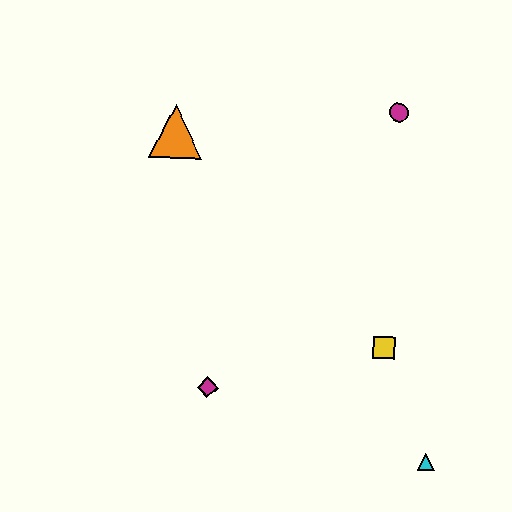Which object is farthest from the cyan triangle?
The orange triangle is farthest from the cyan triangle.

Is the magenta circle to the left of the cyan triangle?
Yes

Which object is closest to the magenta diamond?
The yellow square is closest to the magenta diamond.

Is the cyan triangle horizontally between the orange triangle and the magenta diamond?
No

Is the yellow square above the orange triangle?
No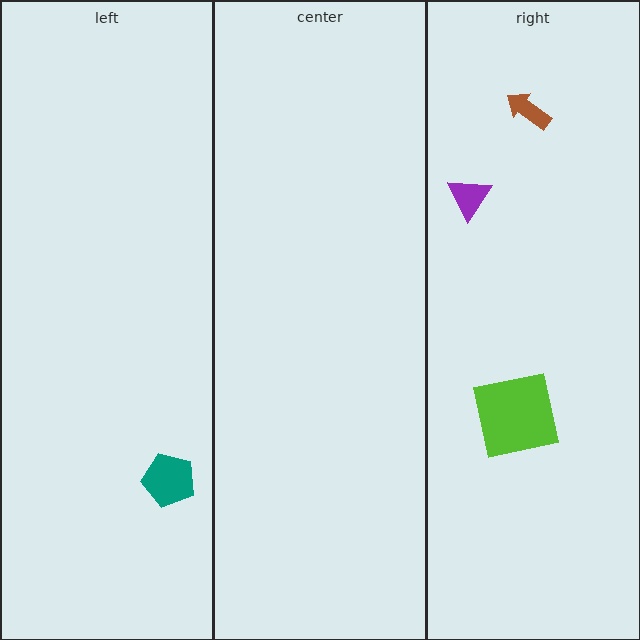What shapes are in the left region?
The teal pentagon.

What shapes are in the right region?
The lime square, the brown arrow, the purple triangle.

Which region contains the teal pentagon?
The left region.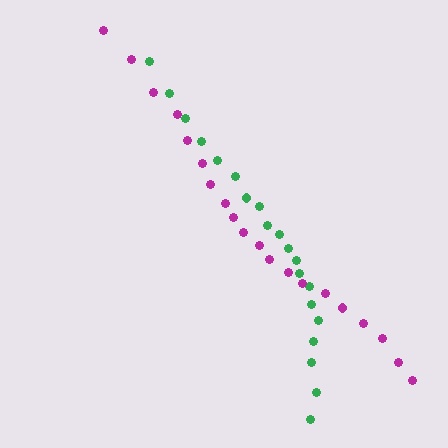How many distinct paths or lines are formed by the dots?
There are 2 distinct paths.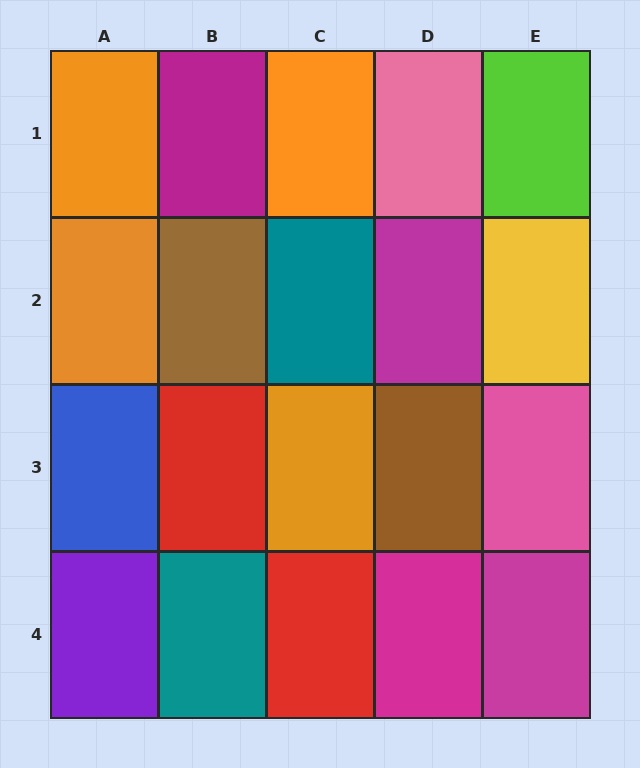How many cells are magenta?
4 cells are magenta.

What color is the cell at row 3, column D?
Brown.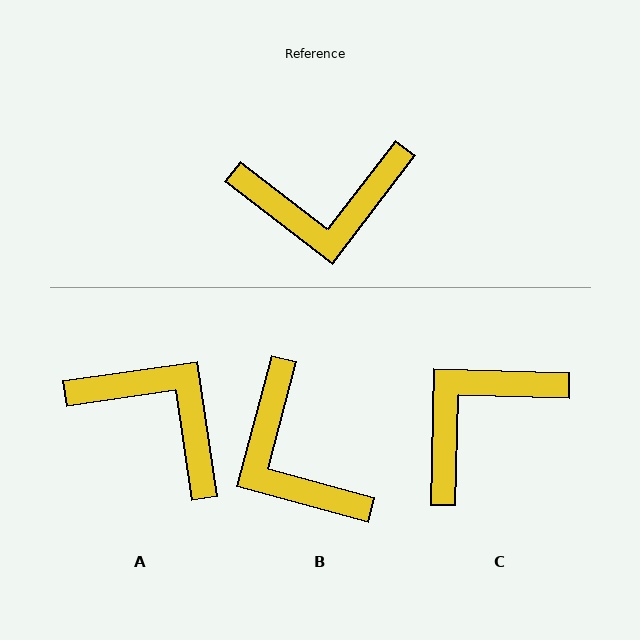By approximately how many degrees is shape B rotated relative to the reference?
Approximately 68 degrees clockwise.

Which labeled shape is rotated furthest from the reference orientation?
C, about 144 degrees away.